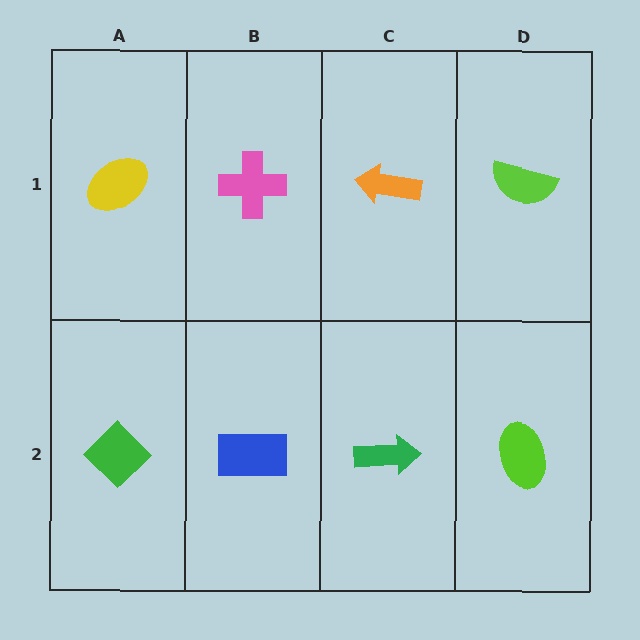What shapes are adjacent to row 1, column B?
A blue rectangle (row 2, column B), a yellow ellipse (row 1, column A), an orange arrow (row 1, column C).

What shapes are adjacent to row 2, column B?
A pink cross (row 1, column B), a green diamond (row 2, column A), a green arrow (row 2, column C).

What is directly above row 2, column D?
A lime semicircle.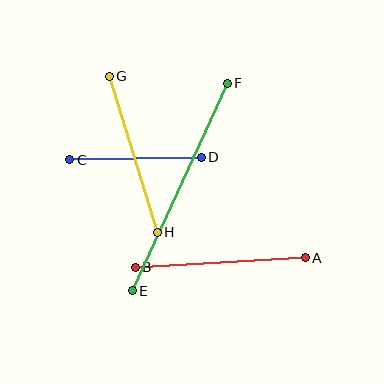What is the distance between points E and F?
The distance is approximately 228 pixels.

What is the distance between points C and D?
The distance is approximately 132 pixels.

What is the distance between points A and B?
The distance is approximately 170 pixels.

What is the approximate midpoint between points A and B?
The midpoint is at approximately (220, 263) pixels.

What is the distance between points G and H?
The distance is approximately 163 pixels.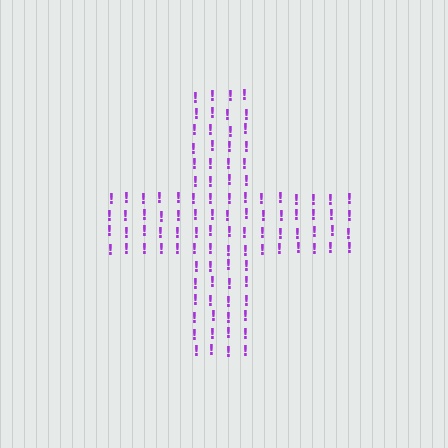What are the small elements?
The small elements are exclamation marks.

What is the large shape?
The large shape is a cross.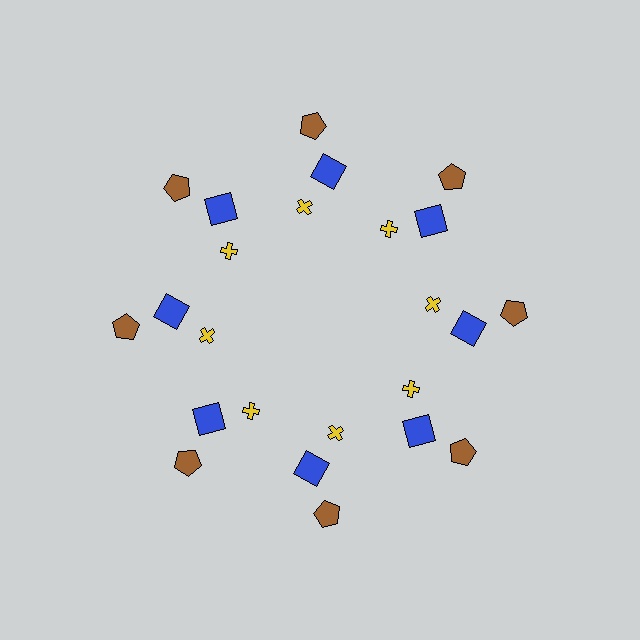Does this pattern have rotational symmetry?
Yes, this pattern has 8-fold rotational symmetry. It looks the same after rotating 45 degrees around the center.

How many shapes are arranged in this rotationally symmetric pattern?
There are 24 shapes, arranged in 8 groups of 3.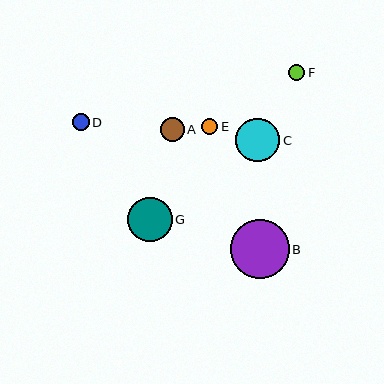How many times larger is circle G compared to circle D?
Circle G is approximately 2.7 times the size of circle D.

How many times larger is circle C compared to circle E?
Circle C is approximately 2.7 times the size of circle E.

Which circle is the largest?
Circle B is the largest with a size of approximately 59 pixels.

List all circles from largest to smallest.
From largest to smallest: B, G, C, A, D, E, F.